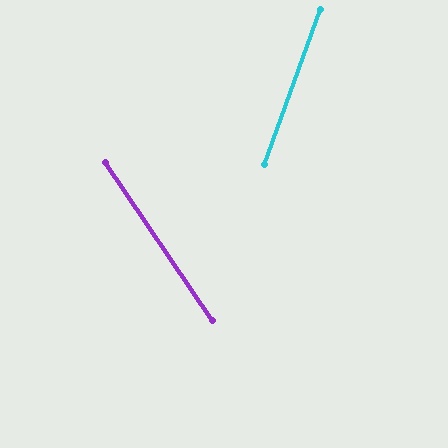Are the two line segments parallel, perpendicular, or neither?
Neither parallel nor perpendicular — they differ by about 54°.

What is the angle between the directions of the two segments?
Approximately 54 degrees.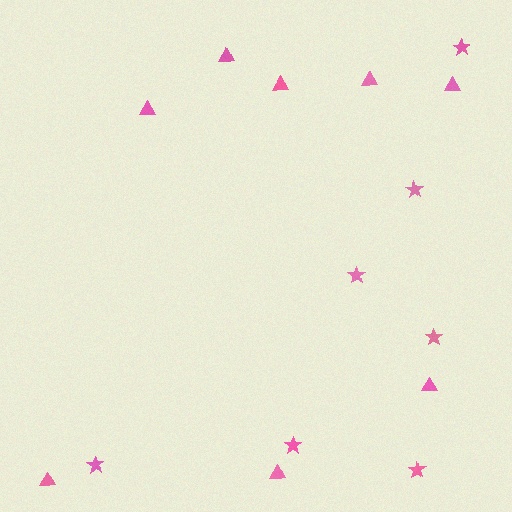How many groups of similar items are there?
There are 2 groups: one group of triangles (8) and one group of stars (7).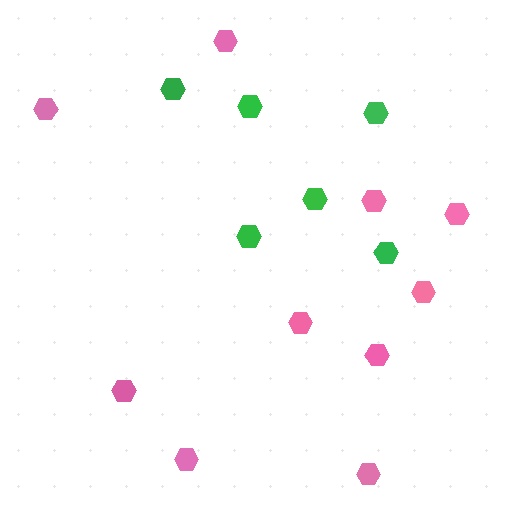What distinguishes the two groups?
There are 2 groups: one group of green hexagons (6) and one group of pink hexagons (10).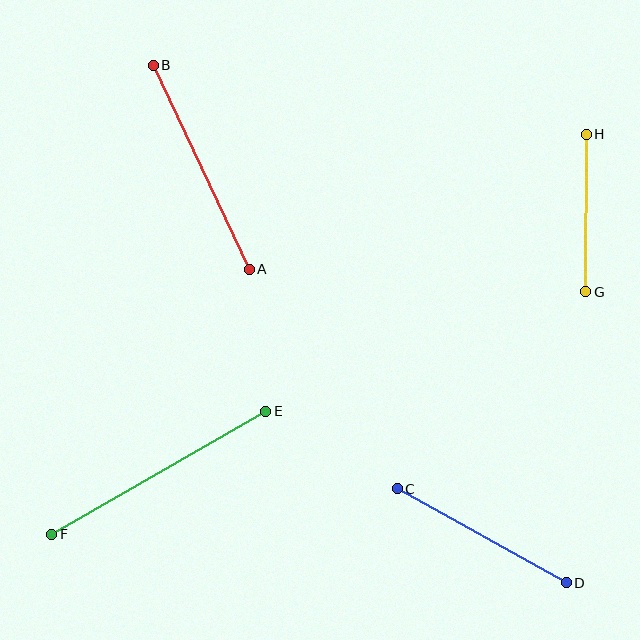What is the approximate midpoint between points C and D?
The midpoint is at approximately (482, 536) pixels.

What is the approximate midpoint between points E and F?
The midpoint is at approximately (159, 473) pixels.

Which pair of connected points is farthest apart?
Points E and F are farthest apart.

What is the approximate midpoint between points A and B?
The midpoint is at approximately (201, 167) pixels.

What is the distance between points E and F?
The distance is approximately 247 pixels.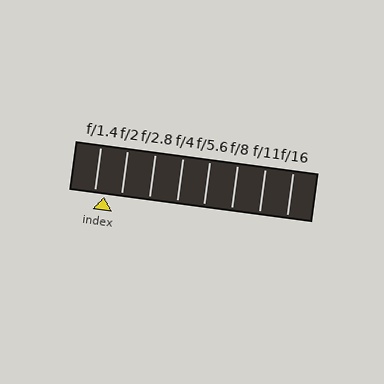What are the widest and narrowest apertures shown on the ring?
The widest aperture shown is f/1.4 and the narrowest is f/16.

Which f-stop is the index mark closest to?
The index mark is closest to f/1.4.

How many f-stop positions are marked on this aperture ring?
There are 8 f-stop positions marked.